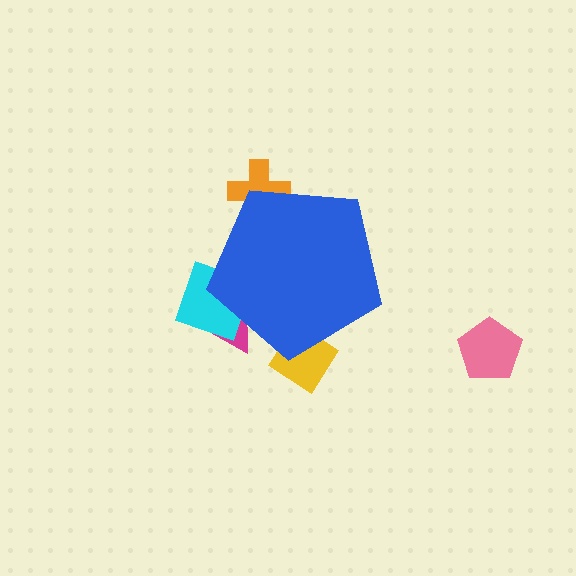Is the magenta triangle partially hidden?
Yes, the magenta triangle is partially hidden behind the blue pentagon.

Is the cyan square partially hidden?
Yes, the cyan square is partially hidden behind the blue pentagon.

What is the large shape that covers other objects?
A blue pentagon.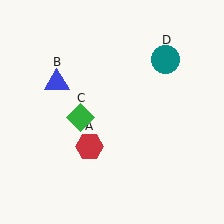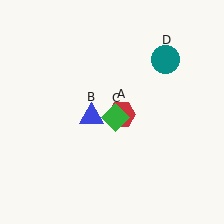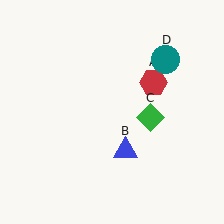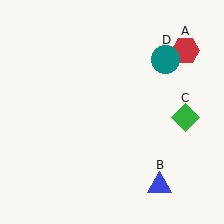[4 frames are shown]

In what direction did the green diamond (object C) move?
The green diamond (object C) moved right.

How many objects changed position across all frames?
3 objects changed position: red hexagon (object A), blue triangle (object B), green diamond (object C).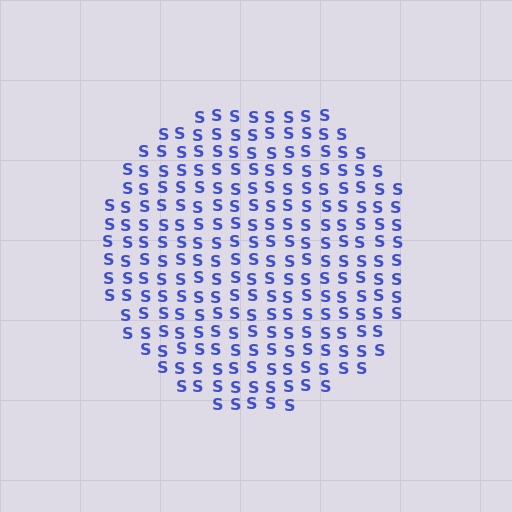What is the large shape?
The large shape is a circle.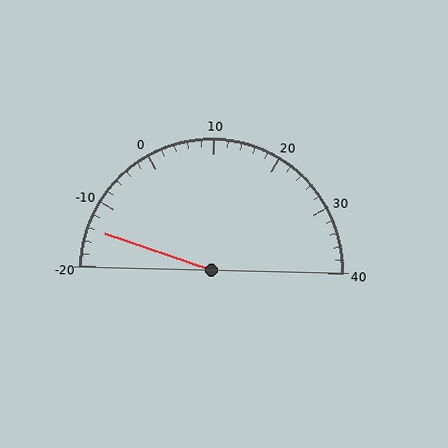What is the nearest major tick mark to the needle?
The nearest major tick mark is -10.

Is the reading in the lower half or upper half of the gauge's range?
The reading is in the lower half of the range (-20 to 40).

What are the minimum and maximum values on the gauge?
The gauge ranges from -20 to 40.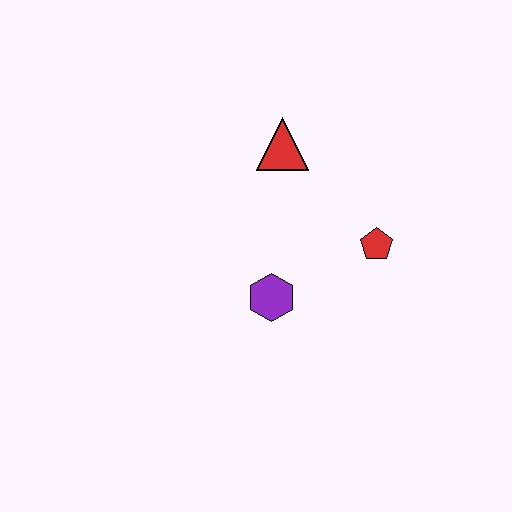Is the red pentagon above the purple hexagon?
Yes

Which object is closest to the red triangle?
The red pentagon is closest to the red triangle.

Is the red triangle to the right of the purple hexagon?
Yes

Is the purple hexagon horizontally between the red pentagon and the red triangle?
No